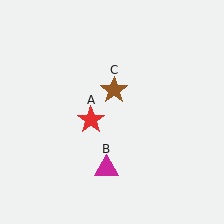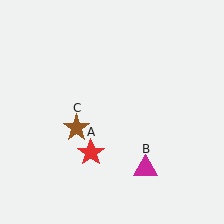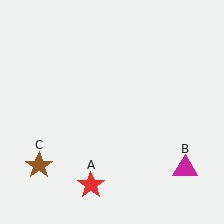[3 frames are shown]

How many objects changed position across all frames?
3 objects changed position: red star (object A), magenta triangle (object B), brown star (object C).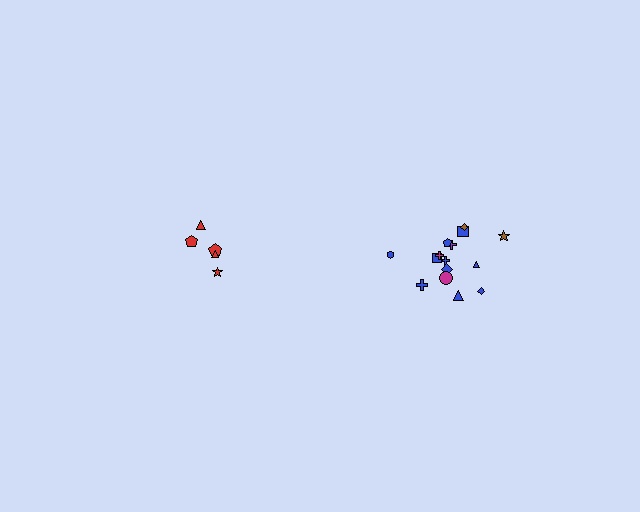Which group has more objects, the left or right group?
The right group.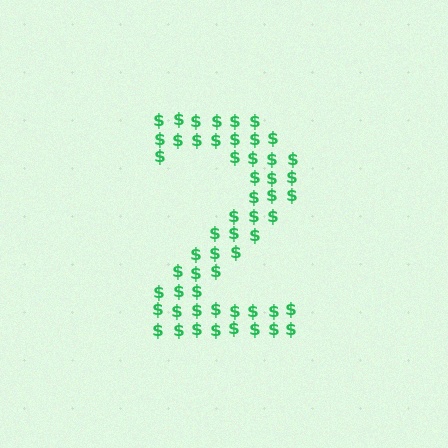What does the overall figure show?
The overall figure shows the digit 2.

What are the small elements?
The small elements are dollar signs.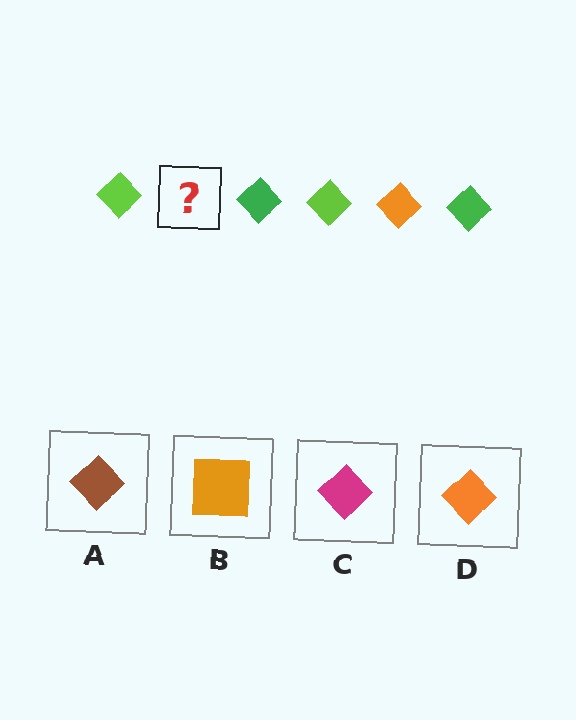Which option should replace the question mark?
Option D.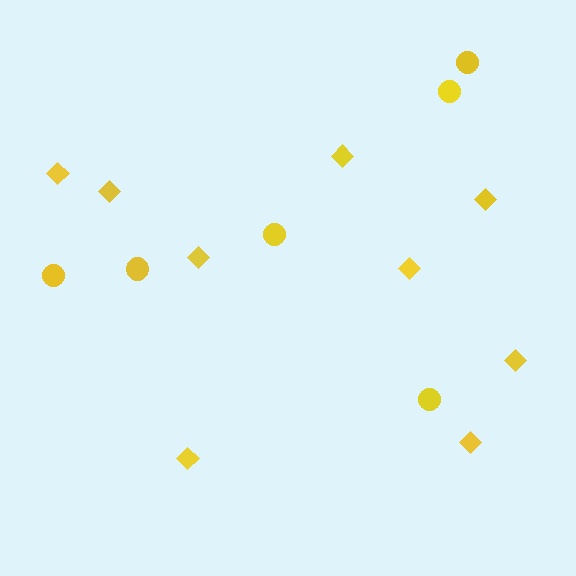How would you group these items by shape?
There are 2 groups: one group of circles (6) and one group of diamonds (9).